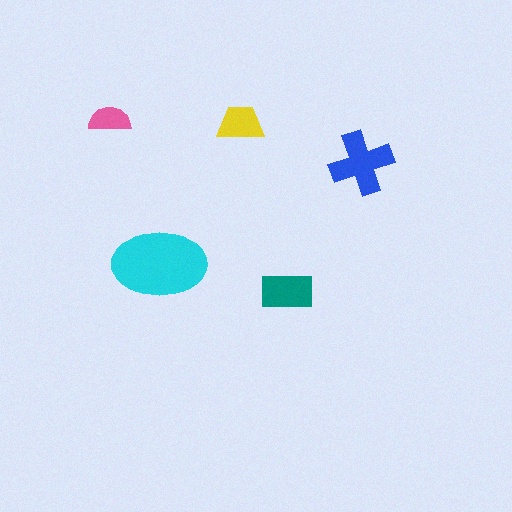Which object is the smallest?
The pink semicircle.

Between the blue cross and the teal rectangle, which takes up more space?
The blue cross.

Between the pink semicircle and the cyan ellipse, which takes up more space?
The cyan ellipse.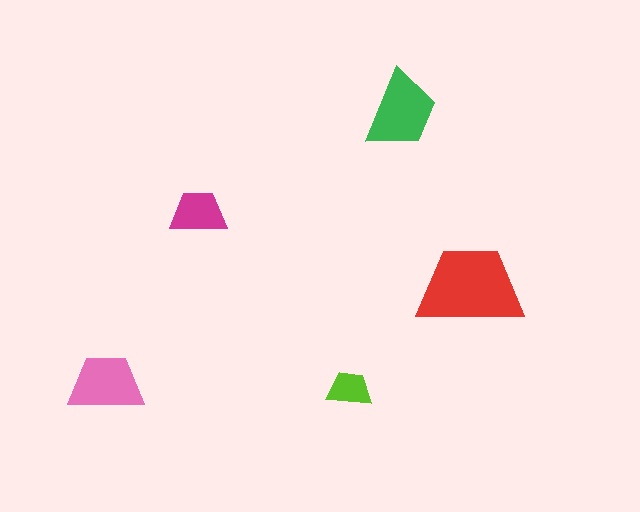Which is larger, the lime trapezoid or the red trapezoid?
The red one.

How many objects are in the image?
There are 5 objects in the image.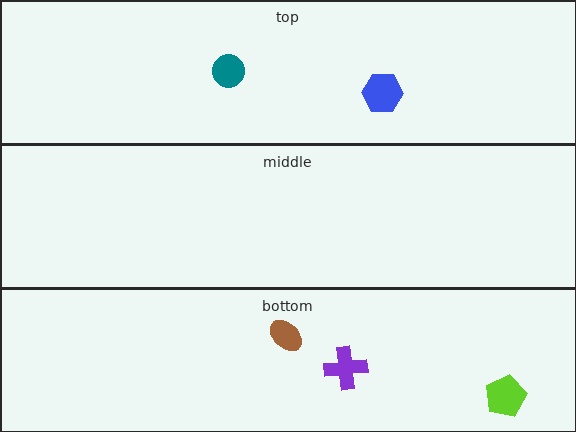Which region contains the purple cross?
The bottom region.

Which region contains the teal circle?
The top region.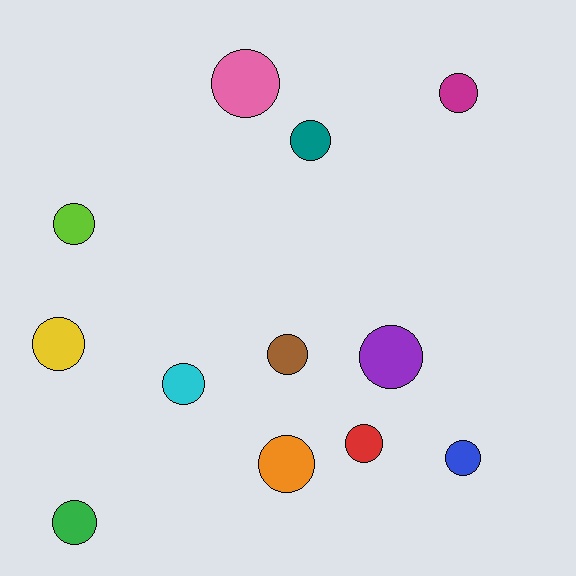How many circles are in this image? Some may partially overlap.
There are 12 circles.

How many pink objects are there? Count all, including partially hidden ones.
There is 1 pink object.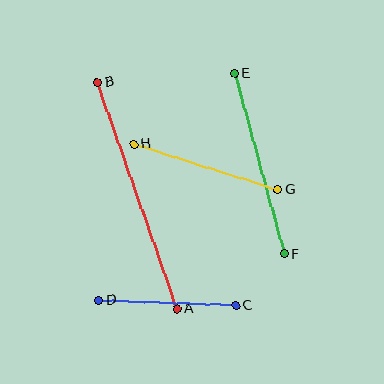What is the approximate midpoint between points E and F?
The midpoint is at approximately (259, 164) pixels.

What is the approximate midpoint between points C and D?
The midpoint is at approximately (167, 303) pixels.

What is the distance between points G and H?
The distance is approximately 151 pixels.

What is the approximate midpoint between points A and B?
The midpoint is at approximately (137, 195) pixels.